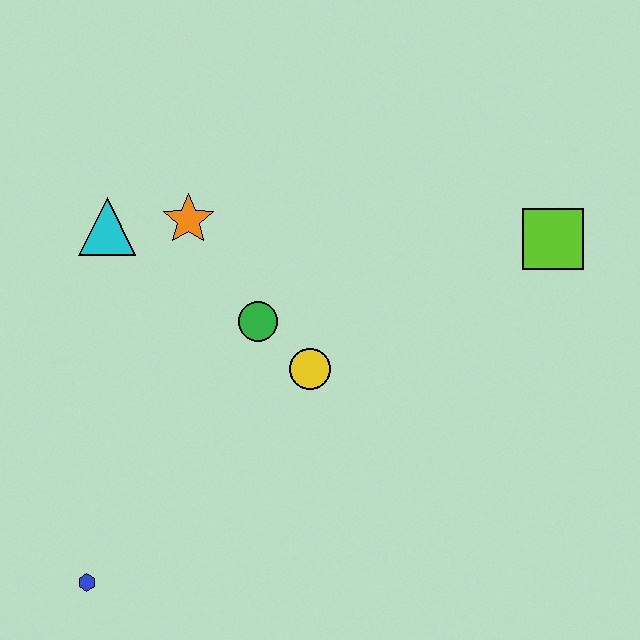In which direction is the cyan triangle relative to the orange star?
The cyan triangle is to the left of the orange star.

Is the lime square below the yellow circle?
No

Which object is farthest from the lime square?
The blue hexagon is farthest from the lime square.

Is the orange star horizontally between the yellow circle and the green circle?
No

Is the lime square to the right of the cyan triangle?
Yes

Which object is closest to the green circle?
The yellow circle is closest to the green circle.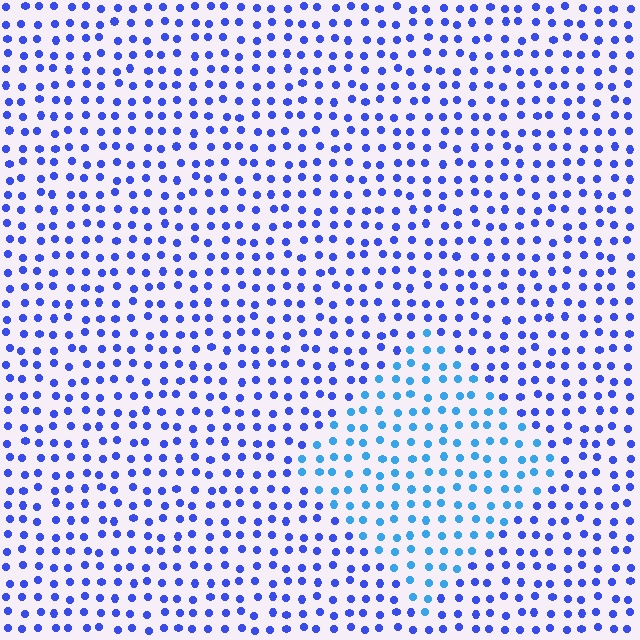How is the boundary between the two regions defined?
The boundary is defined purely by a slight shift in hue (about 31 degrees). Spacing, size, and orientation are identical on both sides.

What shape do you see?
I see a diamond.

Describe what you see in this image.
The image is filled with small blue elements in a uniform arrangement. A diamond-shaped region is visible where the elements are tinted to a slightly different hue, forming a subtle color boundary.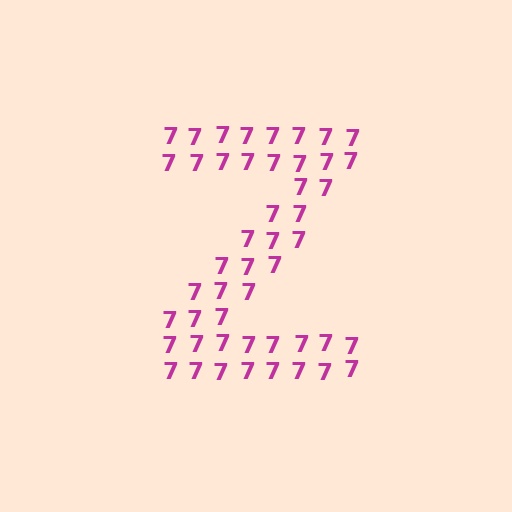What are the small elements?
The small elements are digit 7's.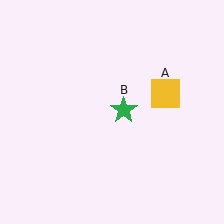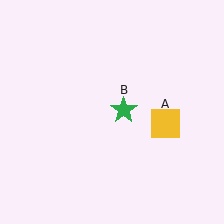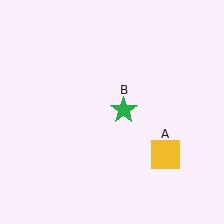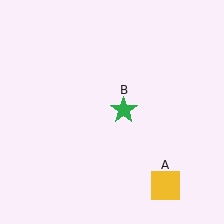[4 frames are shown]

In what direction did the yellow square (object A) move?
The yellow square (object A) moved down.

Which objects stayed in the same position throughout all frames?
Green star (object B) remained stationary.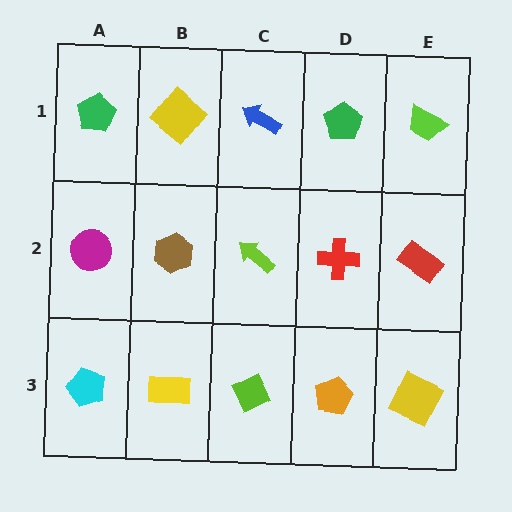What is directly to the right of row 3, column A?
A yellow rectangle.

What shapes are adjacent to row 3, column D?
A red cross (row 2, column D), a lime diamond (row 3, column C), a yellow square (row 3, column E).